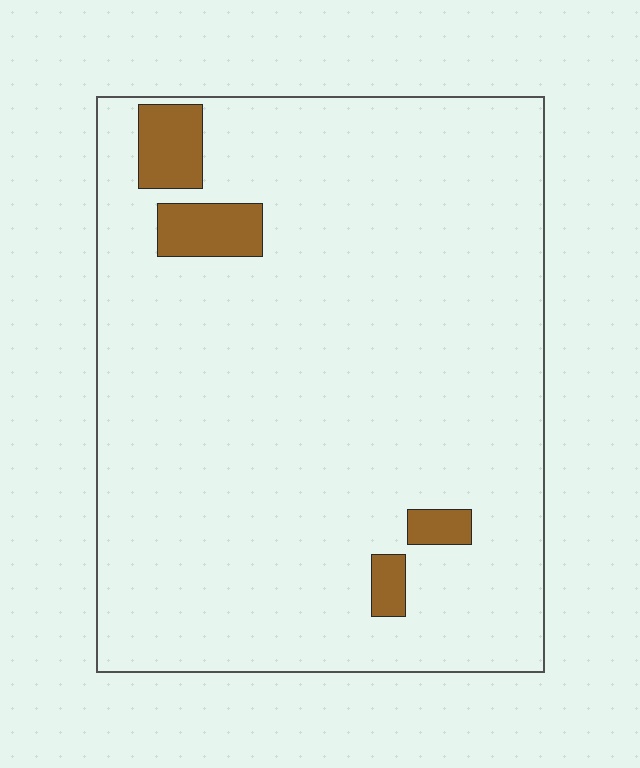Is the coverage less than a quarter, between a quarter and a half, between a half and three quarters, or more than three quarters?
Less than a quarter.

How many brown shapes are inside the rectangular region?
4.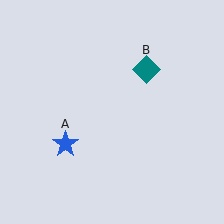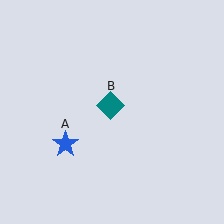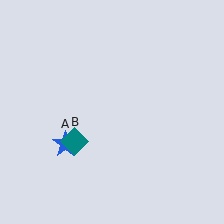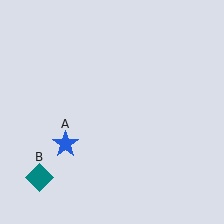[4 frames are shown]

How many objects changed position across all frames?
1 object changed position: teal diamond (object B).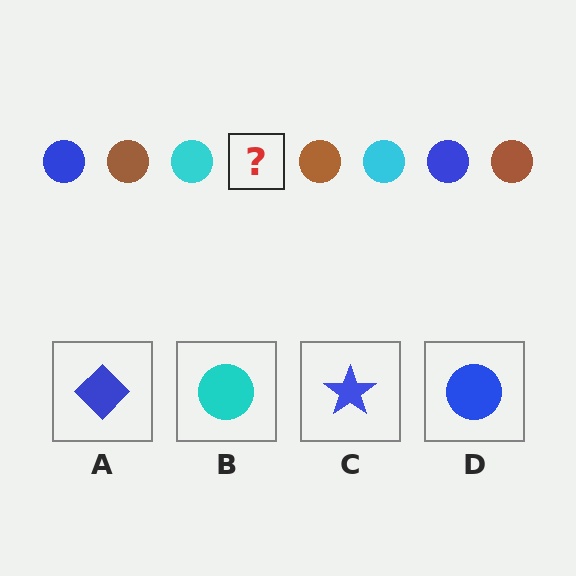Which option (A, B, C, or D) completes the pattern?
D.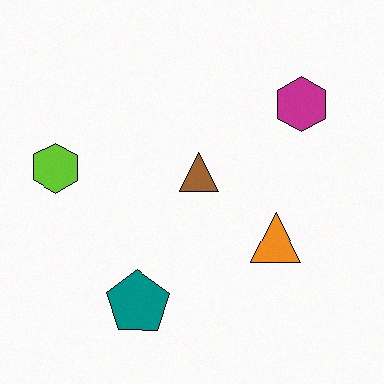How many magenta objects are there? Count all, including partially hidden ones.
There is 1 magenta object.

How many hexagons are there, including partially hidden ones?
There are 2 hexagons.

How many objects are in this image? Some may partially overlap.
There are 5 objects.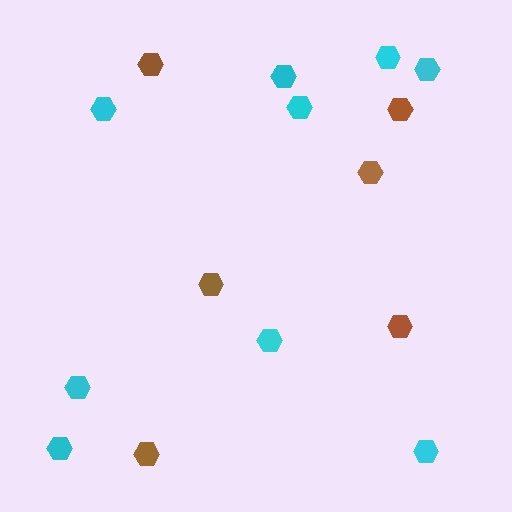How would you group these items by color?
There are 2 groups: one group of brown hexagons (6) and one group of cyan hexagons (9).